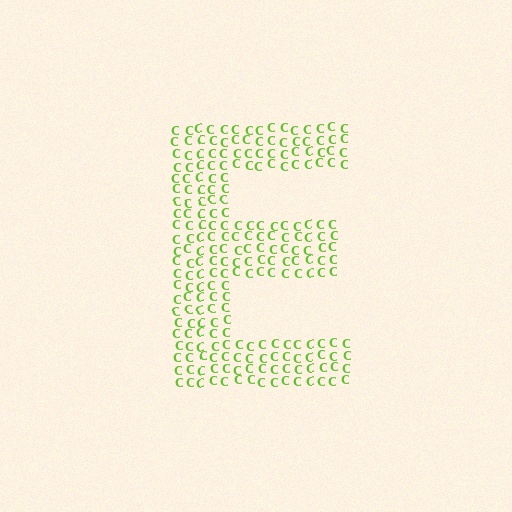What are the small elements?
The small elements are letter C's.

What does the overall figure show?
The overall figure shows the letter E.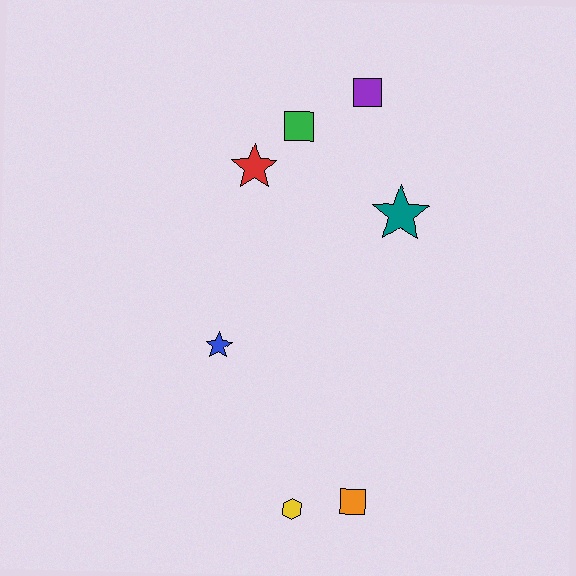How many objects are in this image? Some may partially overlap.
There are 7 objects.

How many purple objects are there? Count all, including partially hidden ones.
There is 1 purple object.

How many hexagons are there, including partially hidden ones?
There is 1 hexagon.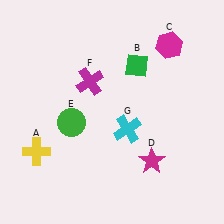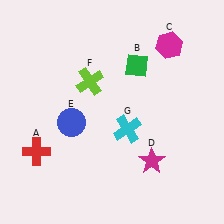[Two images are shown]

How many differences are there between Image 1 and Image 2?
There are 3 differences between the two images.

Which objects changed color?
A changed from yellow to red. E changed from green to blue. F changed from magenta to lime.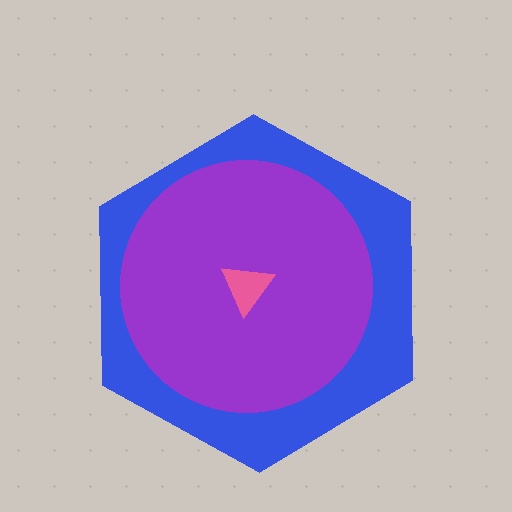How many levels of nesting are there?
3.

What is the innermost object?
The pink triangle.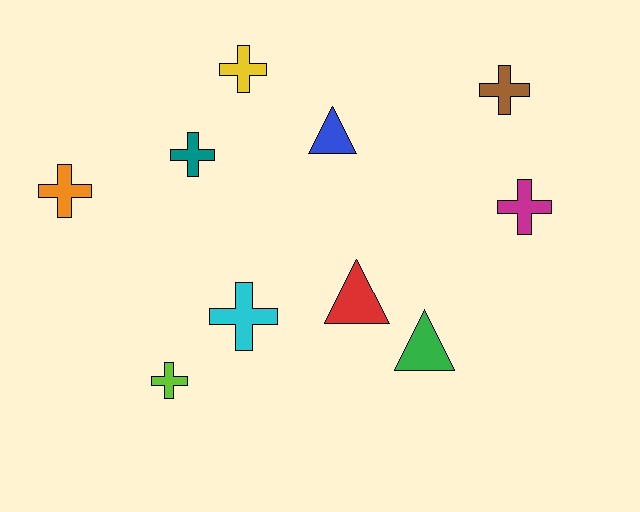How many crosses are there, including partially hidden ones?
There are 7 crosses.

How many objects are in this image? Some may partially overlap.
There are 10 objects.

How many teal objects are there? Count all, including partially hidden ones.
There is 1 teal object.